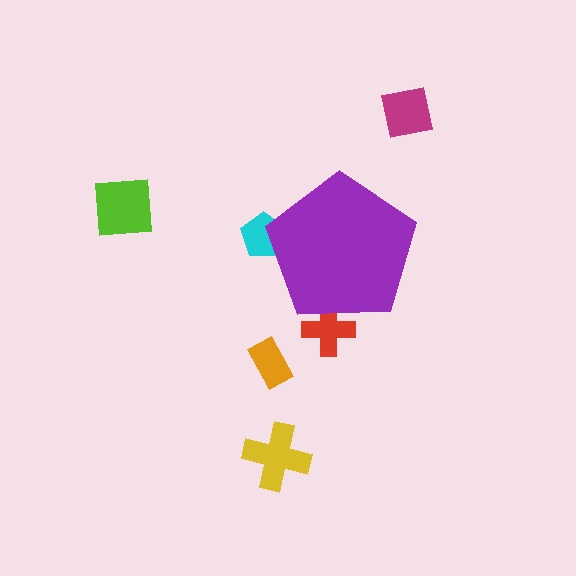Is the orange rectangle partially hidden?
No, the orange rectangle is fully visible.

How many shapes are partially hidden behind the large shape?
2 shapes are partially hidden.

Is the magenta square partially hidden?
No, the magenta square is fully visible.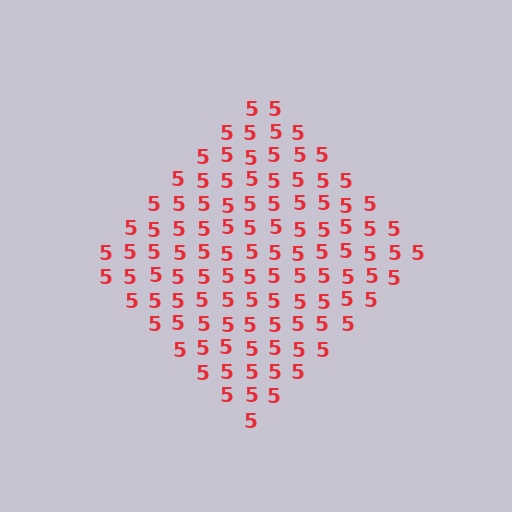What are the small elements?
The small elements are digit 5's.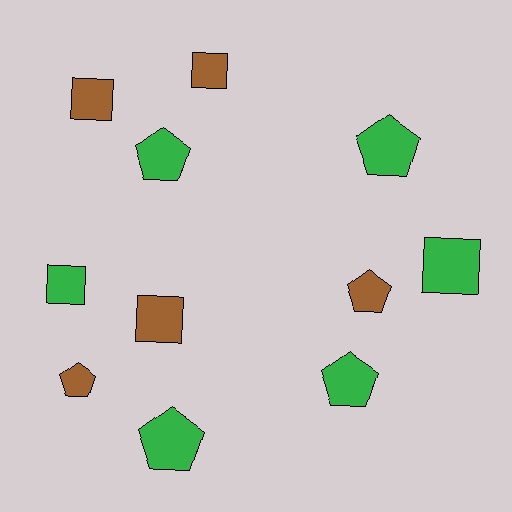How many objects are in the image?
There are 11 objects.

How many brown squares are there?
There are 3 brown squares.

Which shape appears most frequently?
Pentagon, with 6 objects.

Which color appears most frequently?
Green, with 6 objects.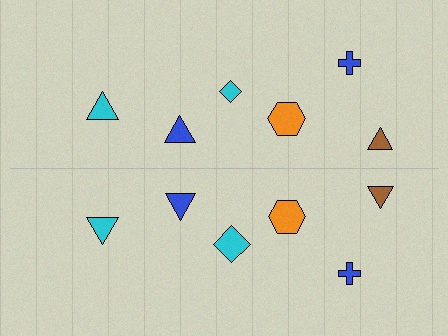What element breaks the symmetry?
The cyan diamond on the bottom side has a different size than its mirror counterpart.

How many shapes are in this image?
There are 12 shapes in this image.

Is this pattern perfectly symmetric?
No, the pattern is not perfectly symmetric. The cyan diamond on the bottom side has a different size than its mirror counterpart.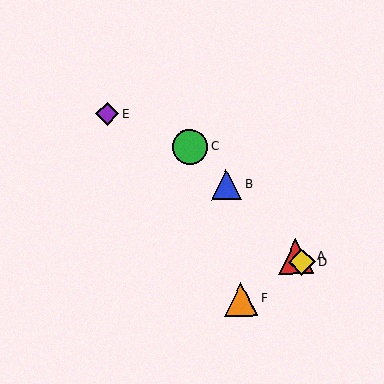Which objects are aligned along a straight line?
Objects A, B, C, D are aligned along a straight line.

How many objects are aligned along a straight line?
4 objects (A, B, C, D) are aligned along a straight line.